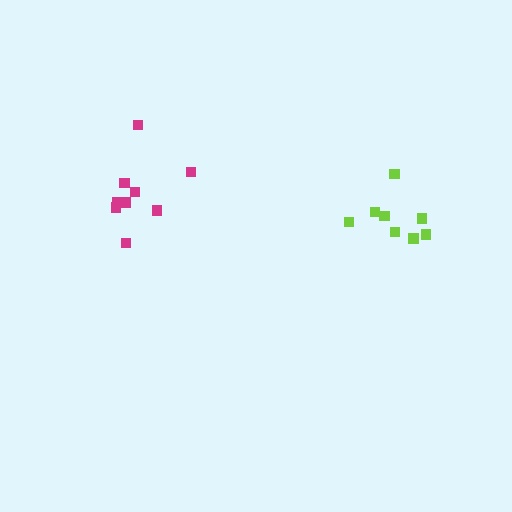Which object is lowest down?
The lime cluster is bottommost.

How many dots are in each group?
Group 1: 9 dots, Group 2: 8 dots (17 total).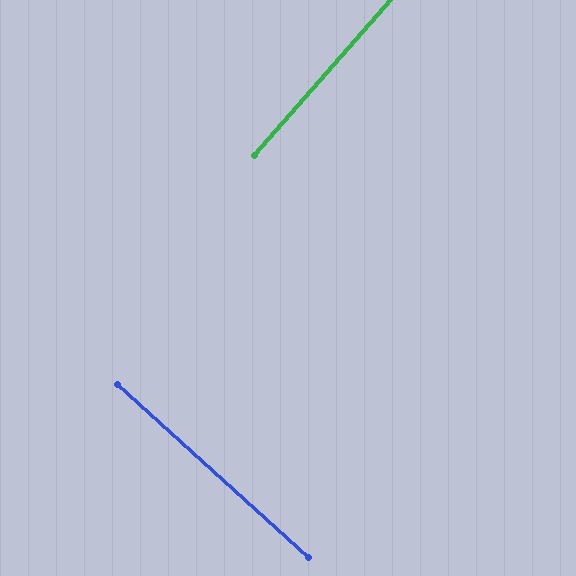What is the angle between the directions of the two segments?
Approximately 89 degrees.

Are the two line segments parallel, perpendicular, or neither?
Perpendicular — they meet at approximately 89°.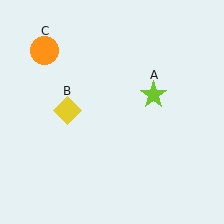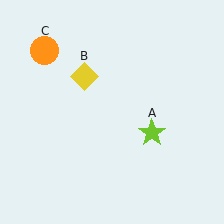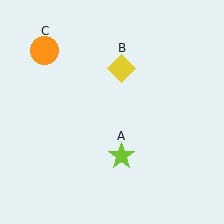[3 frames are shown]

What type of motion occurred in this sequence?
The lime star (object A), yellow diamond (object B) rotated clockwise around the center of the scene.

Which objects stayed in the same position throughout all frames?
Orange circle (object C) remained stationary.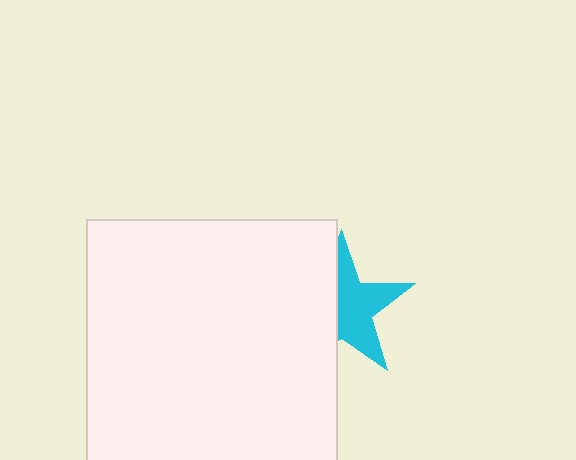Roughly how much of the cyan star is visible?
About half of it is visible (roughly 56%).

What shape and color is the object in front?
The object in front is a white rectangle.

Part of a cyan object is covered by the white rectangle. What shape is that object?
It is a star.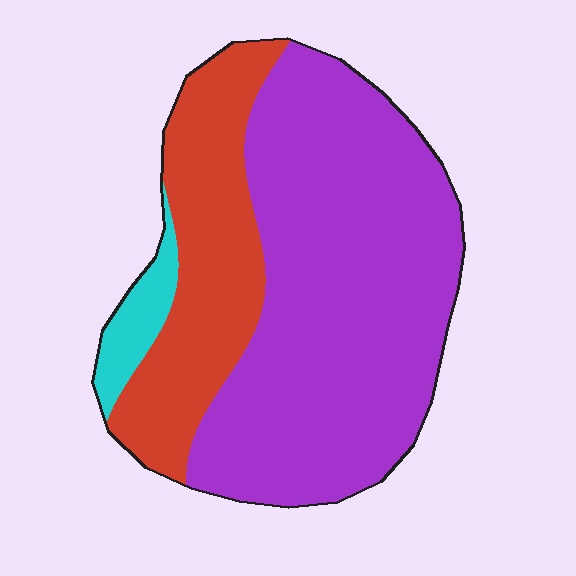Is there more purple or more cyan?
Purple.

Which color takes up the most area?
Purple, at roughly 65%.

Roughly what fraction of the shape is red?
Red takes up about one quarter (1/4) of the shape.